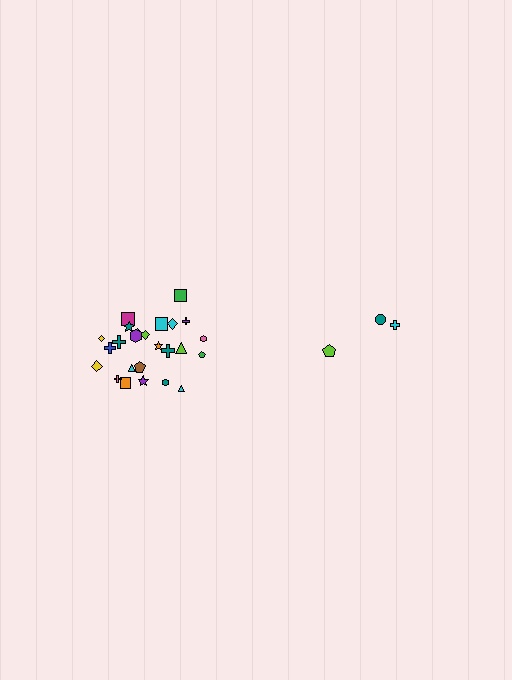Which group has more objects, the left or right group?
The left group.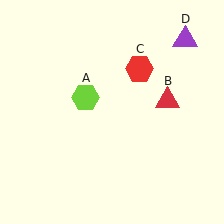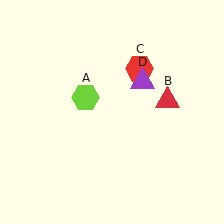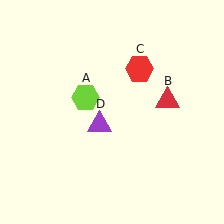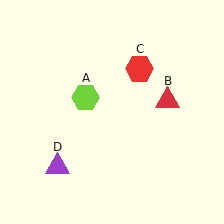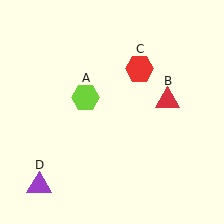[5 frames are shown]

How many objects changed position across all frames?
1 object changed position: purple triangle (object D).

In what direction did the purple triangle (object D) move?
The purple triangle (object D) moved down and to the left.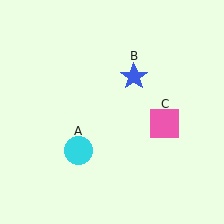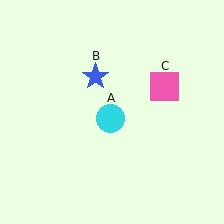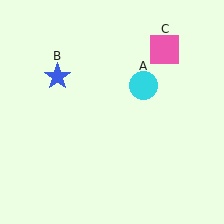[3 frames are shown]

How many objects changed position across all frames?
3 objects changed position: cyan circle (object A), blue star (object B), pink square (object C).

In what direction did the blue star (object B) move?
The blue star (object B) moved left.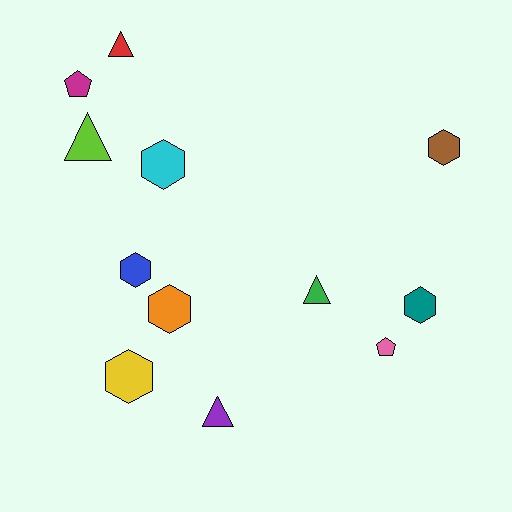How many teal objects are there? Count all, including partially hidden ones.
There is 1 teal object.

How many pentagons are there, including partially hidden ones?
There are 2 pentagons.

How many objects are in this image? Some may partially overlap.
There are 12 objects.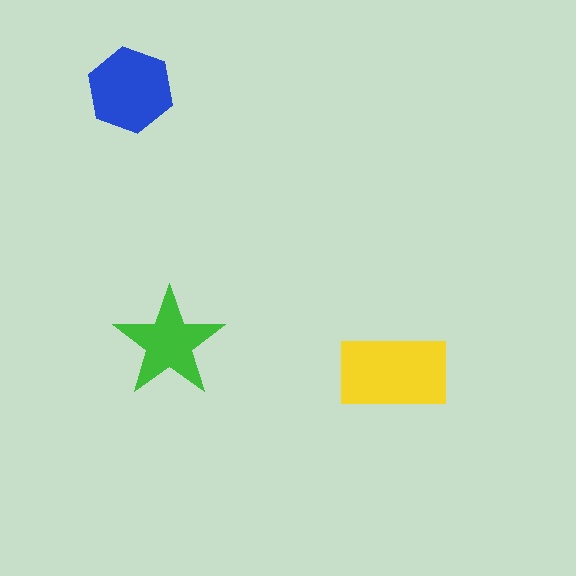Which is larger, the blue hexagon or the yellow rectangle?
The yellow rectangle.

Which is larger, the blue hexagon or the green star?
The blue hexagon.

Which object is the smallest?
The green star.